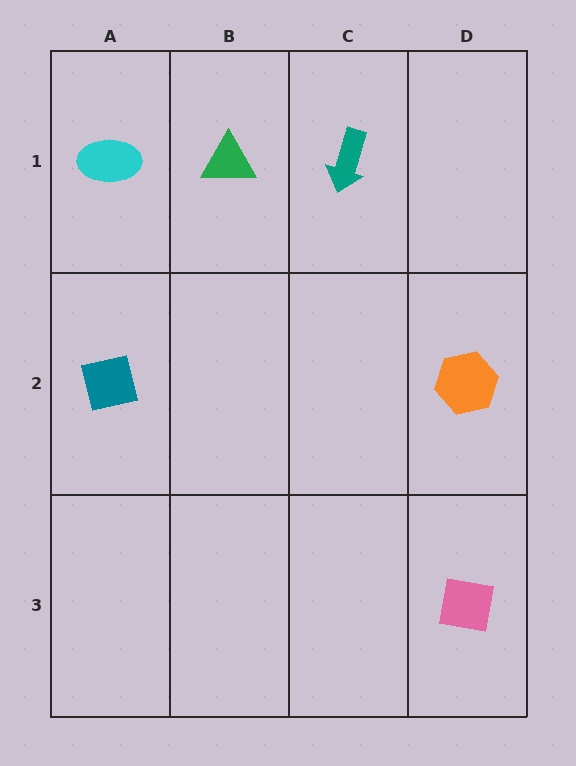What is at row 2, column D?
An orange hexagon.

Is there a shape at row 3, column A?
No, that cell is empty.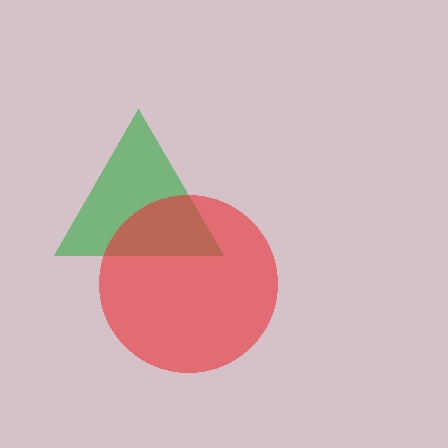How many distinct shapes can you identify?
There are 2 distinct shapes: a green triangle, a red circle.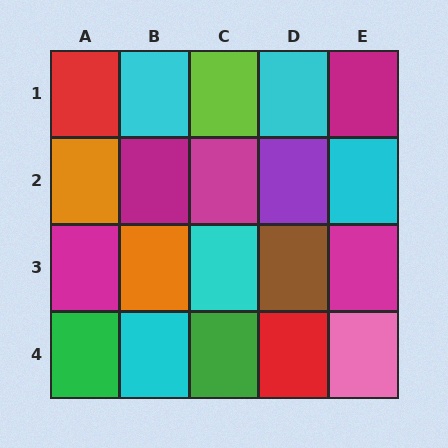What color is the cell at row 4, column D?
Red.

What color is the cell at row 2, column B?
Magenta.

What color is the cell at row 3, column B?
Orange.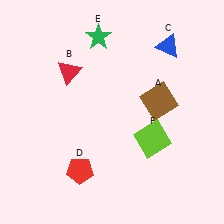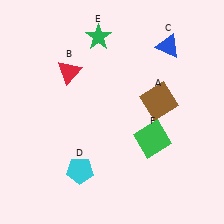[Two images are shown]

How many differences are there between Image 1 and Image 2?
There are 2 differences between the two images.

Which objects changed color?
D changed from red to cyan. F changed from lime to green.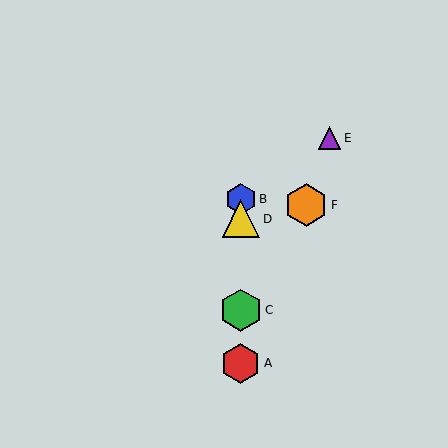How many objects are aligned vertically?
4 objects (A, B, C, D) are aligned vertically.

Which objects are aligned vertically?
Objects A, B, C, D are aligned vertically.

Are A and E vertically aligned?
No, A is at x≈241 and E is at x≈330.